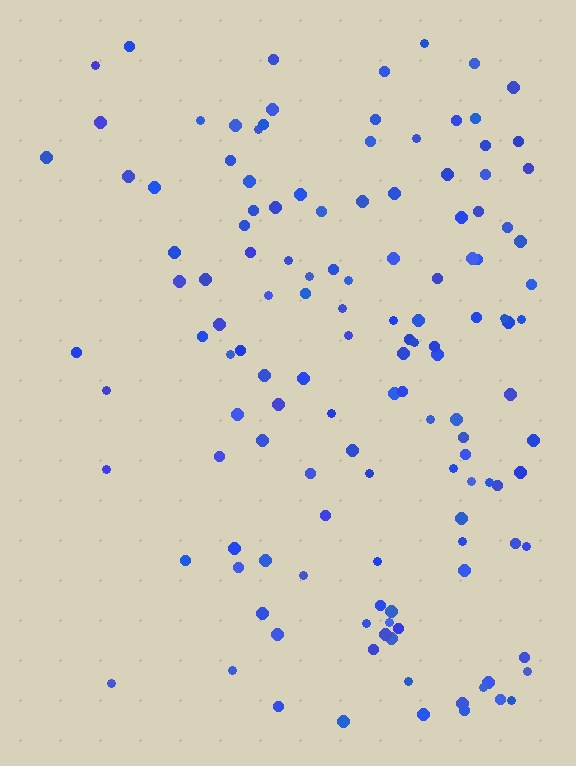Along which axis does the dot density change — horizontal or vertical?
Horizontal.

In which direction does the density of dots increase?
From left to right, with the right side densest.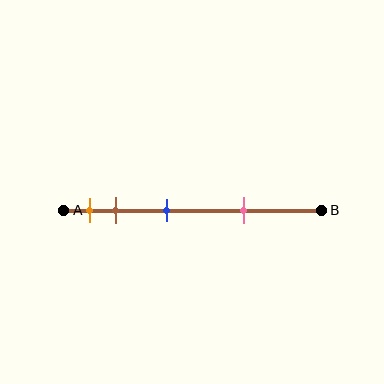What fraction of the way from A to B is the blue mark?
The blue mark is approximately 40% (0.4) of the way from A to B.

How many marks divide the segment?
There are 4 marks dividing the segment.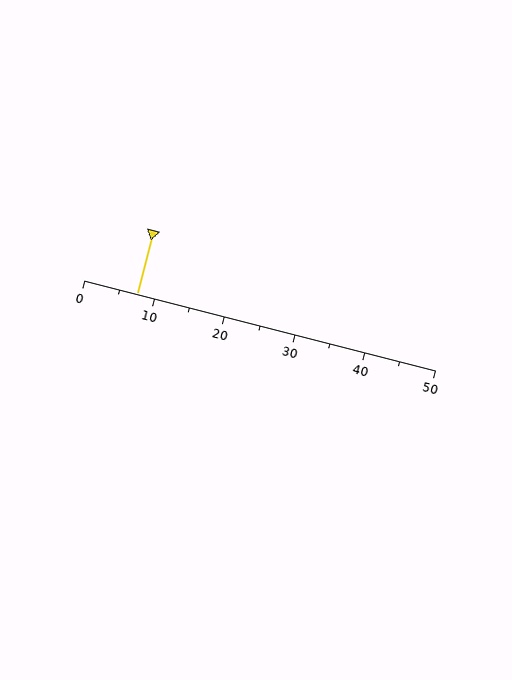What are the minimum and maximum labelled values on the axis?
The axis runs from 0 to 50.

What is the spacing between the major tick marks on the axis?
The major ticks are spaced 10 apart.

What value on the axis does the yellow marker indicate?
The marker indicates approximately 7.5.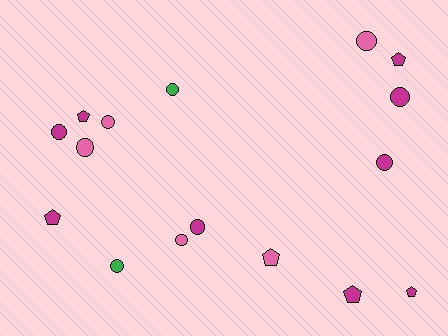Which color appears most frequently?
Magenta, with 9 objects.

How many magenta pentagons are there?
There are 5 magenta pentagons.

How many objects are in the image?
There are 16 objects.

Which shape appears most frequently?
Circle, with 10 objects.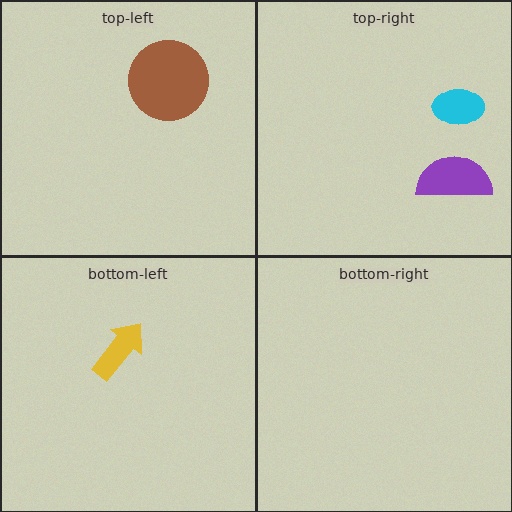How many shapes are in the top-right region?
2.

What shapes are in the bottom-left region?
The yellow arrow.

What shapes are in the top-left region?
The brown circle.